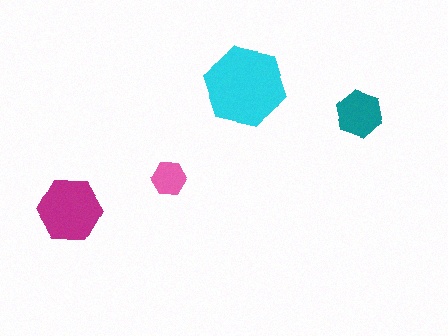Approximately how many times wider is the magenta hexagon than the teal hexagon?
About 1.5 times wider.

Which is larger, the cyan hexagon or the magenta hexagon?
The cyan one.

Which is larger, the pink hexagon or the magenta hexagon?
The magenta one.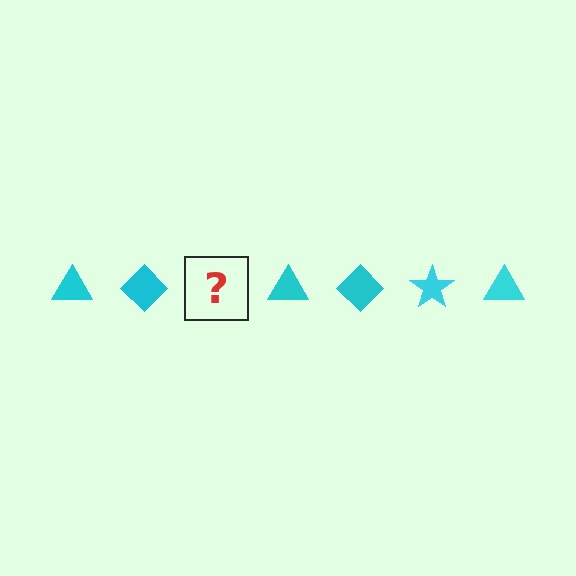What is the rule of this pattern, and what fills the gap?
The rule is that the pattern cycles through triangle, diamond, star shapes in cyan. The gap should be filled with a cyan star.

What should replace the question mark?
The question mark should be replaced with a cyan star.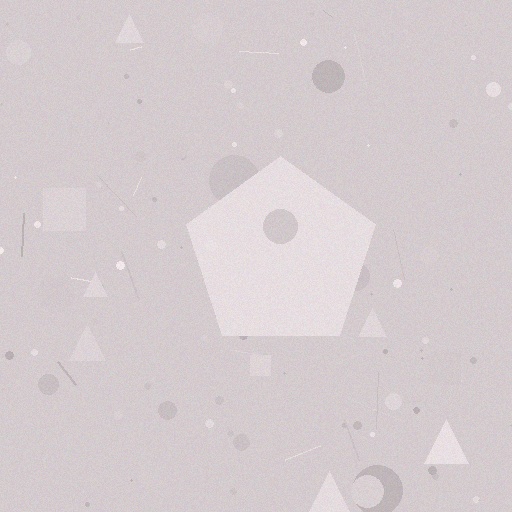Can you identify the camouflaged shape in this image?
The camouflaged shape is a pentagon.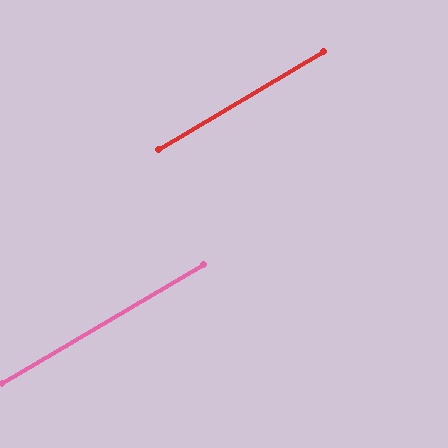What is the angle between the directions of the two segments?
Approximately 0 degrees.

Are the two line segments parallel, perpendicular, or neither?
Parallel — their directions differ by only 0.4°.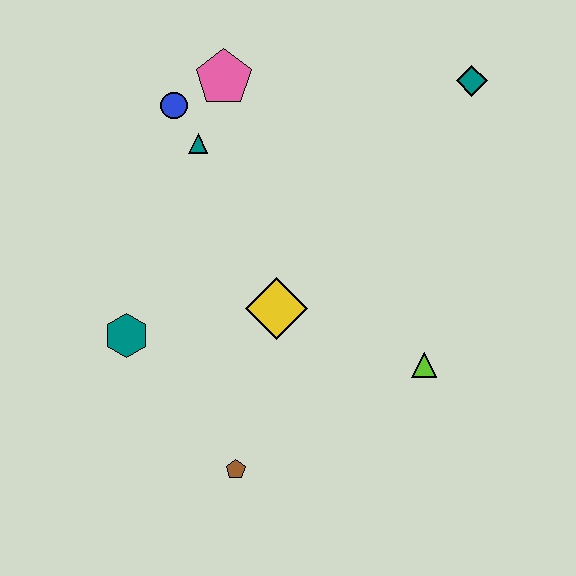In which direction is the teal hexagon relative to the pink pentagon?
The teal hexagon is below the pink pentagon.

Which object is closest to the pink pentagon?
The blue circle is closest to the pink pentagon.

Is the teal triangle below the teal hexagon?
No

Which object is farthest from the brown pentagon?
The teal diamond is farthest from the brown pentagon.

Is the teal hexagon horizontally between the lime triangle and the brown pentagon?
No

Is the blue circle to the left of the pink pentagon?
Yes